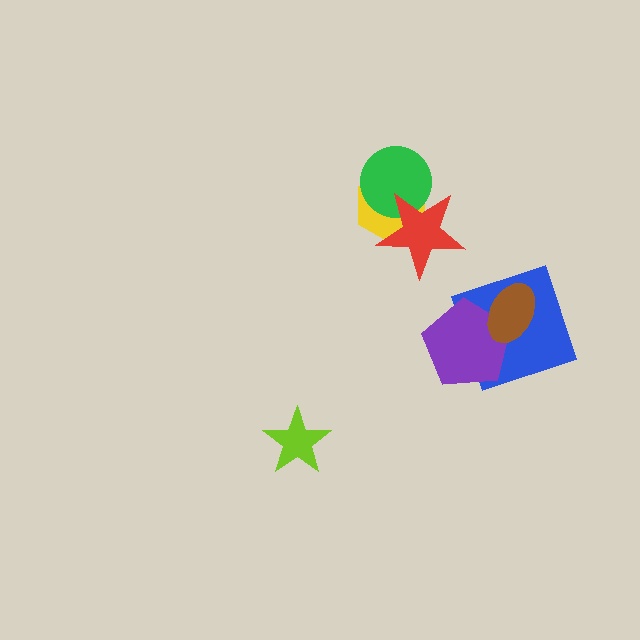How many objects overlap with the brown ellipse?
2 objects overlap with the brown ellipse.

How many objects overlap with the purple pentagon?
2 objects overlap with the purple pentagon.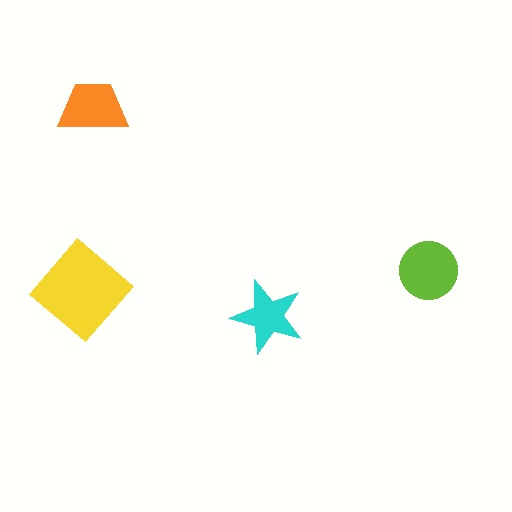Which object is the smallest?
The cyan star.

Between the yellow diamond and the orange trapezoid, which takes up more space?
The yellow diamond.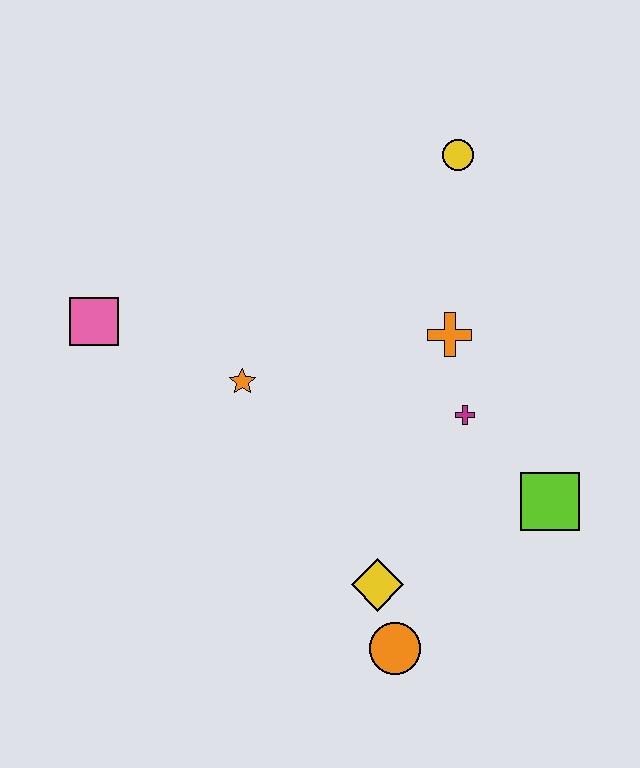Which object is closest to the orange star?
The pink square is closest to the orange star.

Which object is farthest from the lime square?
The pink square is farthest from the lime square.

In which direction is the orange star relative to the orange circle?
The orange star is above the orange circle.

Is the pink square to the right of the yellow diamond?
No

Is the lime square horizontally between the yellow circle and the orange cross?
No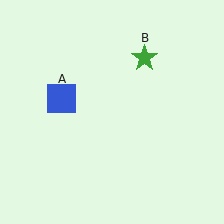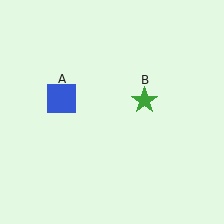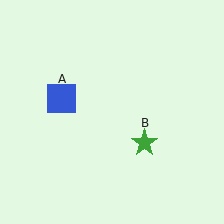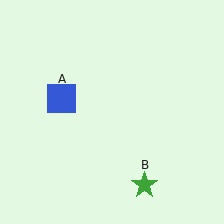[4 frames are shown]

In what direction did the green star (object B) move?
The green star (object B) moved down.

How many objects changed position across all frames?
1 object changed position: green star (object B).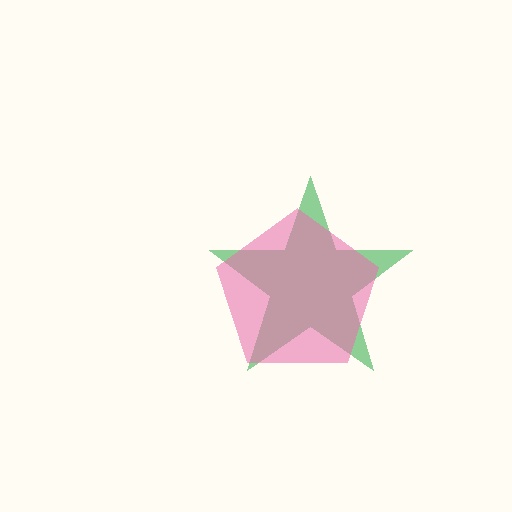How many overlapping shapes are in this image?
There are 2 overlapping shapes in the image.